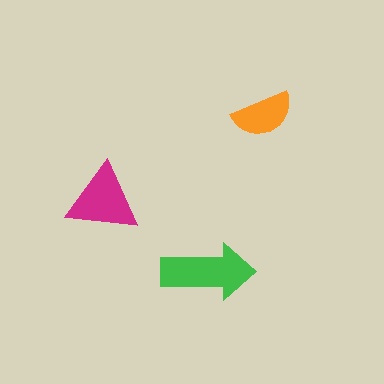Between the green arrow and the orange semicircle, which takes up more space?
The green arrow.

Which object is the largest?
The green arrow.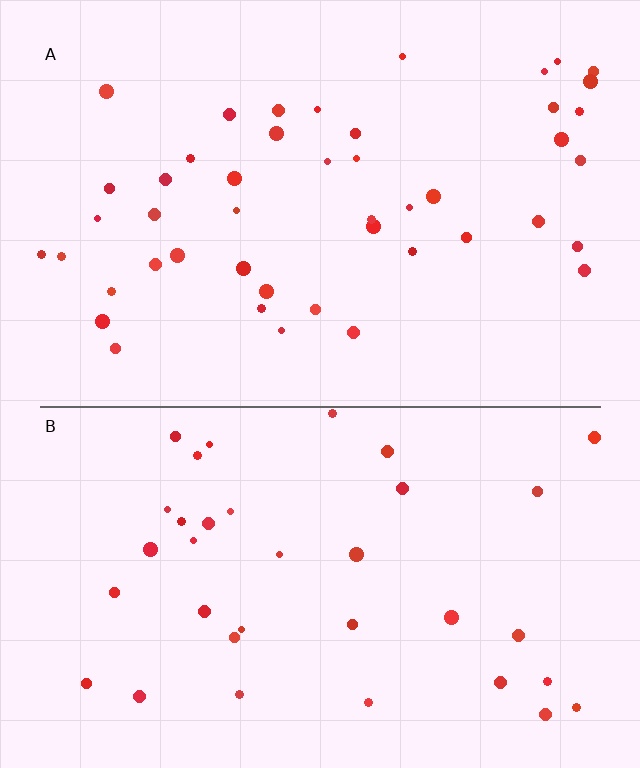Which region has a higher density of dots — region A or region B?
A (the top).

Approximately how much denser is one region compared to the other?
Approximately 1.3× — region A over region B.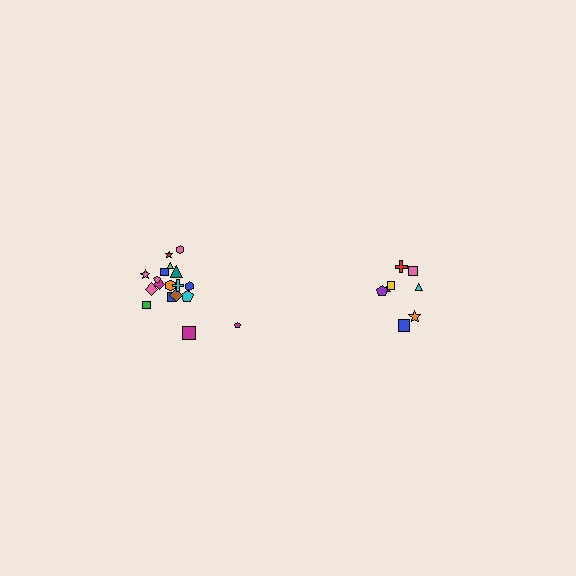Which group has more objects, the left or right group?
The left group.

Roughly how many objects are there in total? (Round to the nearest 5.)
Roughly 25 objects in total.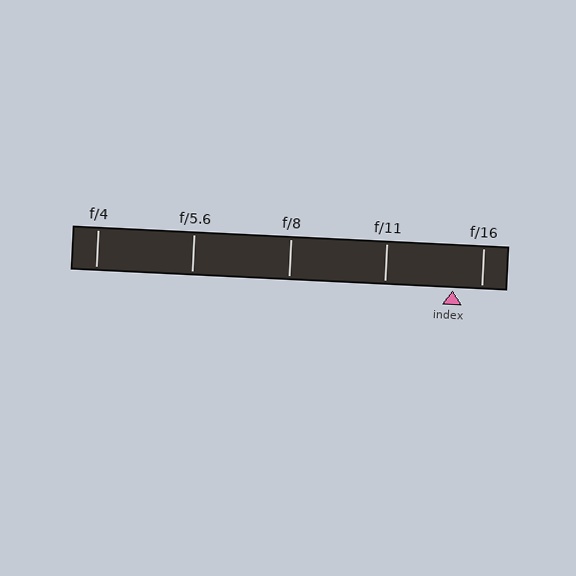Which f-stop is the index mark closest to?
The index mark is closest to f/16.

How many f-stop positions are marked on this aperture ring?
There are 5 f-stop positions marked.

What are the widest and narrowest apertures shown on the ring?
The widest aperture shown is f/4 and the narrowest is f/16.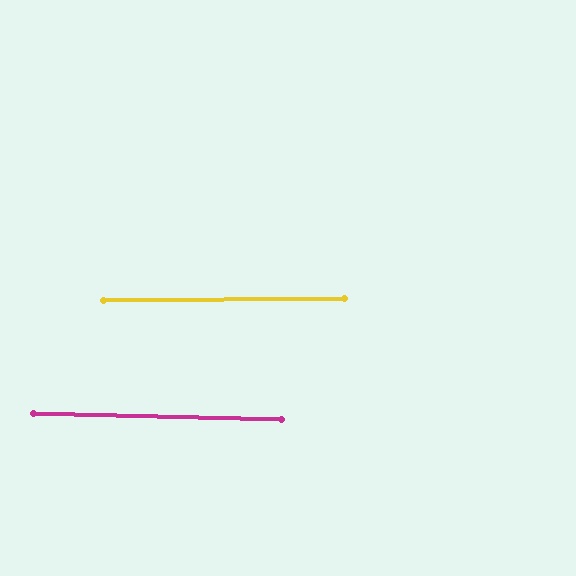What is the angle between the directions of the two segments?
Approximately 2 degrees.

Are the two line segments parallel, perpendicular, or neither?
Parallel — their directions differ by only 1.8°.